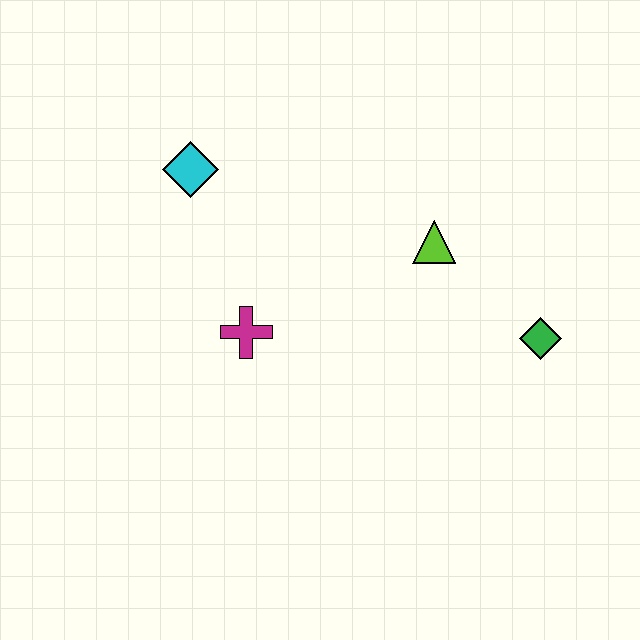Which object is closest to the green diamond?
The lime triangle is closest to the green diamond.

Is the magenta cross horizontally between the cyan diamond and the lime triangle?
Yes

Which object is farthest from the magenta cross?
The green diamond is farthest from the magenta cross.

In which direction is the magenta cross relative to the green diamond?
The magenta cross is to the left of the green diamond.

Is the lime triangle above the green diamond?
Yes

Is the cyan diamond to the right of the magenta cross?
No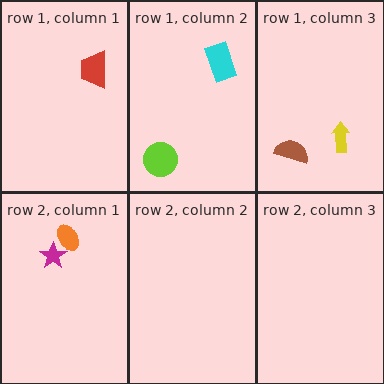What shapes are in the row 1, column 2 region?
The lime circle, the cyan rectangle.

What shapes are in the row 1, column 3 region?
The yellow arrow, the brown semicircle.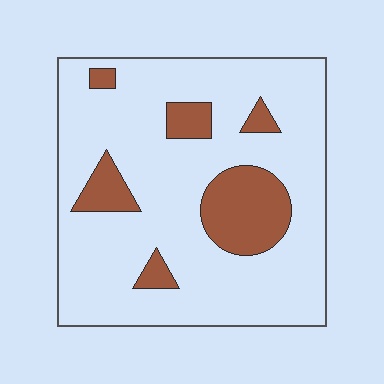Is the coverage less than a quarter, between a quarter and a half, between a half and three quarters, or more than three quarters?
Less than a quarter.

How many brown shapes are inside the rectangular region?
6.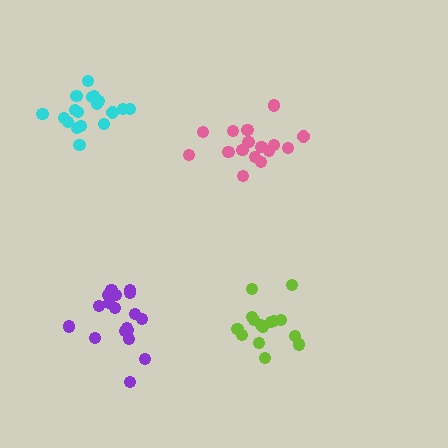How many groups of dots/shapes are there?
There are 4 groups.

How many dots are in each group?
Group 1: 19 dots, Group 2: 15 dots, Group 3: 16 dots, Group 4: 18 dots (68 total).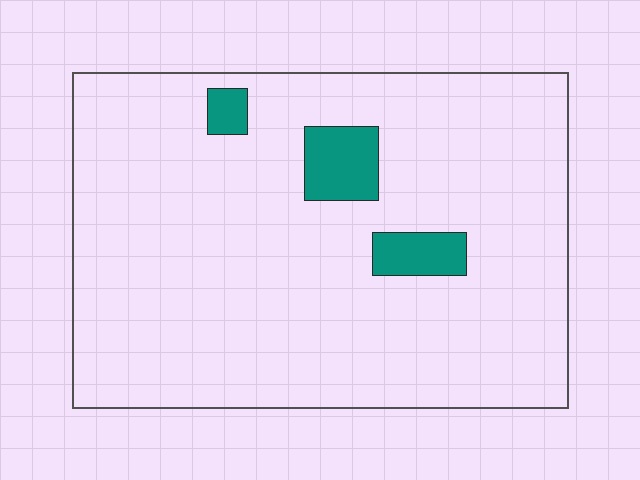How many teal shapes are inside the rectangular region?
3.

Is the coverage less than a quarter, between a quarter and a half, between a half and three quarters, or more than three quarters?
Less than a quarter.